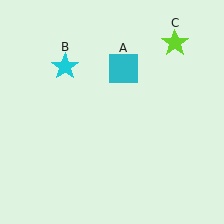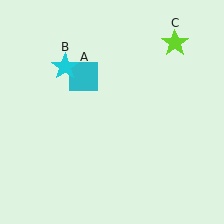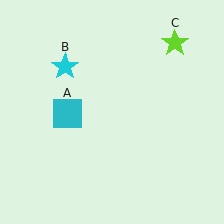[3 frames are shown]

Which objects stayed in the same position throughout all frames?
Cyan star (object B) and lime star (object C) remained stationary.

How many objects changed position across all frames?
1 object changed position: cyan square (object A).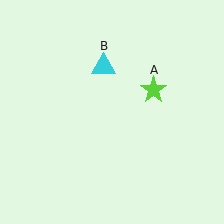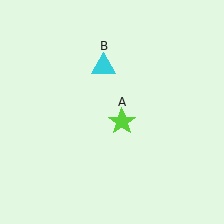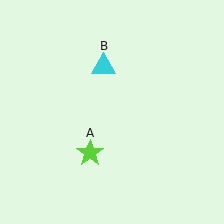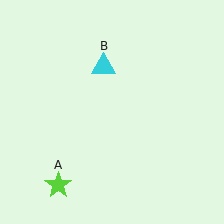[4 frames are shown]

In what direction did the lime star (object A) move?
The lime star (object A) moved down and to the left.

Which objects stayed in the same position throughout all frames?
Cyan triangle (object B) remained stationary.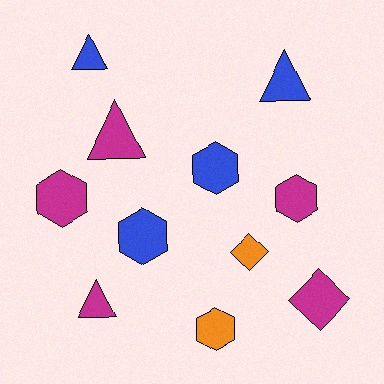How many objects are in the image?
There are 11 objects.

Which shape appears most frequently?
Hexagon, with 5 objects.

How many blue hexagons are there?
There are 2 blue hexagons.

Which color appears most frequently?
Magenta, with 5 objects.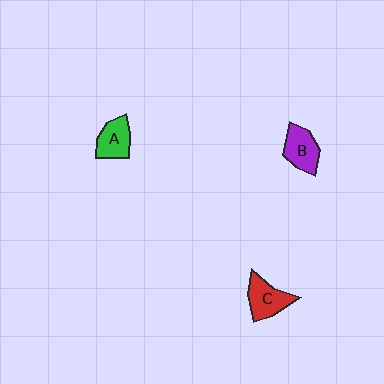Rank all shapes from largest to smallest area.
From largest to smallest: C (red), B (purple), A (green).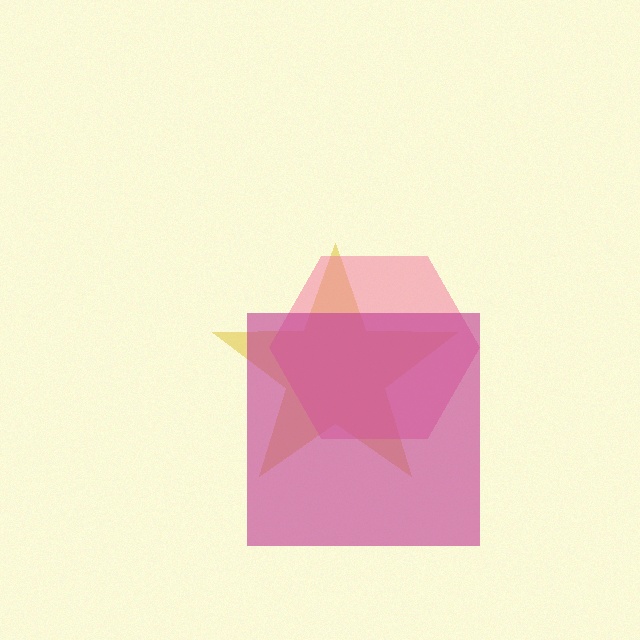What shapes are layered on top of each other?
The layered shapes are: a yellow star, a pink hexagon, a magenta square.